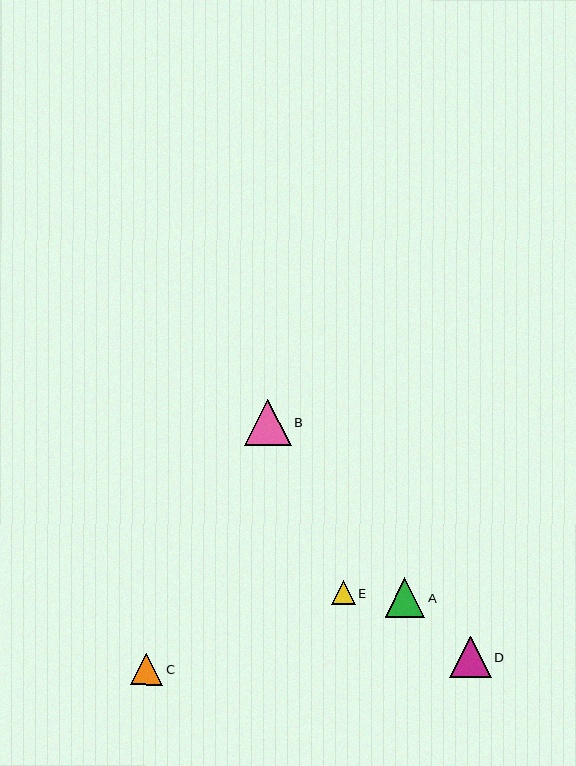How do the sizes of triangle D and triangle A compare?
Triangle D and triangle A are approximately the same size.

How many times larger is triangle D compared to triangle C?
Triangle D is approximately 1.3 times the size of triangle C.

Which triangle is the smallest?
Triangle E is the smallest with a size of approximately 24 pixels.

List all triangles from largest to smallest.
From largest to smallest: B, D, A, C, E.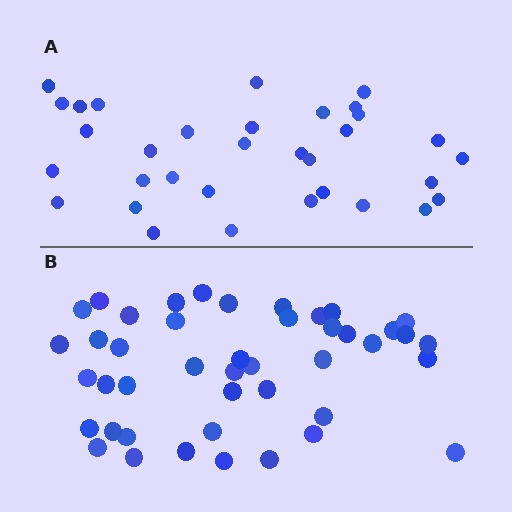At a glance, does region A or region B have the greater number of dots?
Region B (the bottom region) has more dots.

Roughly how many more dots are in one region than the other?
Region B has roughly 12 or so more dots than region A.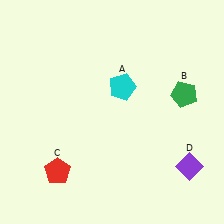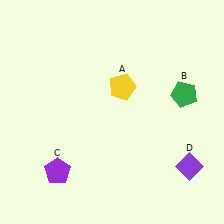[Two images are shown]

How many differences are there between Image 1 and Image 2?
There are 2 differences between the two images.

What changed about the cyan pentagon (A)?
In Image 1, A is cyan. In Image 2, it changed to yellow.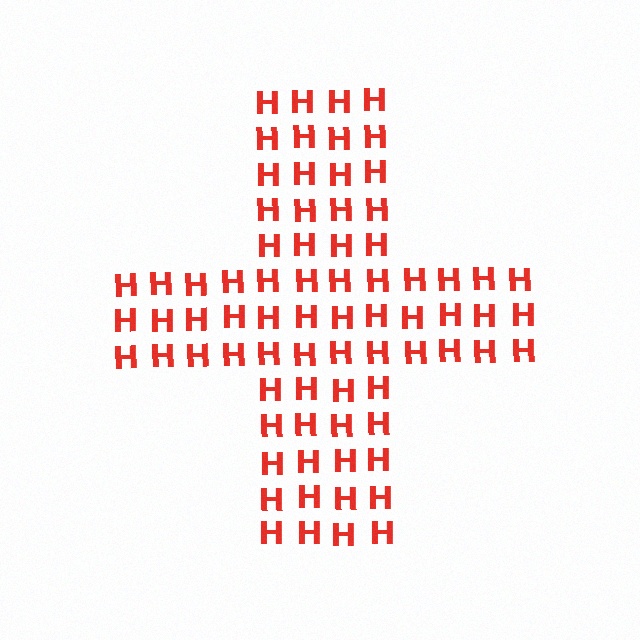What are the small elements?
The small elements are letter H's.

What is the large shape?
The large shape is a cross.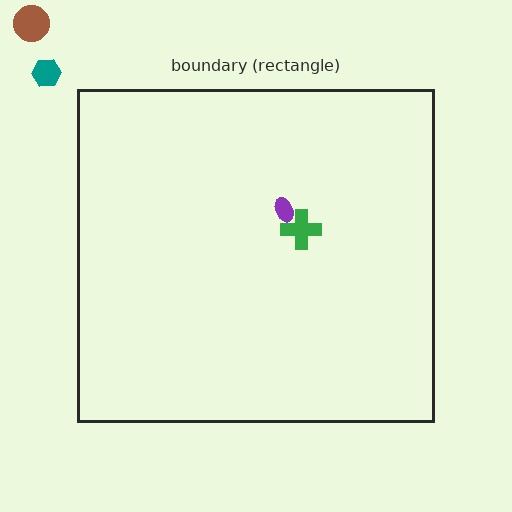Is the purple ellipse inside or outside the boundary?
Inside.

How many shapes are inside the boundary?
2 inside, 2 outside.